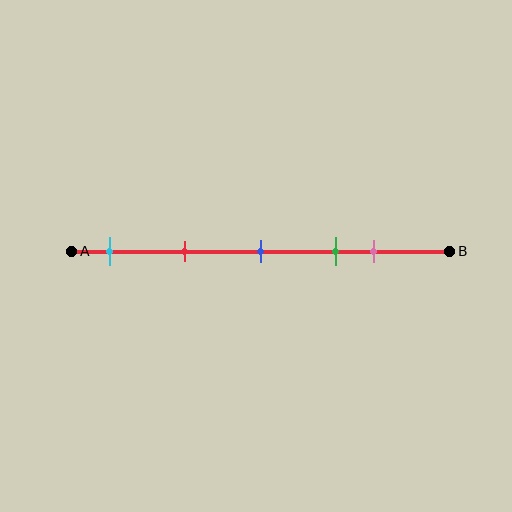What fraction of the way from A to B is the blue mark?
The blue mark is approximately 50% (0.5) of the way from A to B.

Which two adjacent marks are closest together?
The green and pink marks are the closest adjacent pair.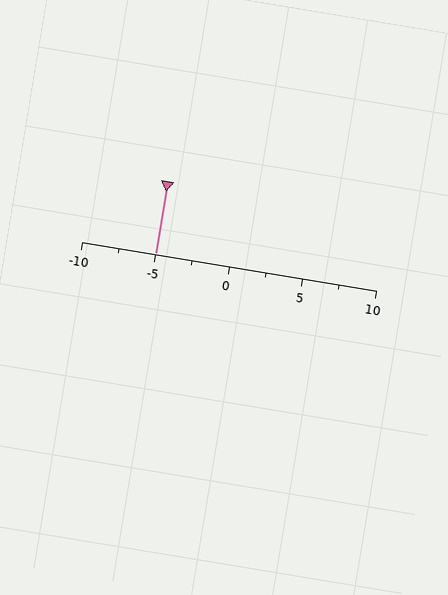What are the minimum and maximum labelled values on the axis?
The axis runs from -10 to 10.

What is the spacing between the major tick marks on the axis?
The major ticks are spaced 5 apart.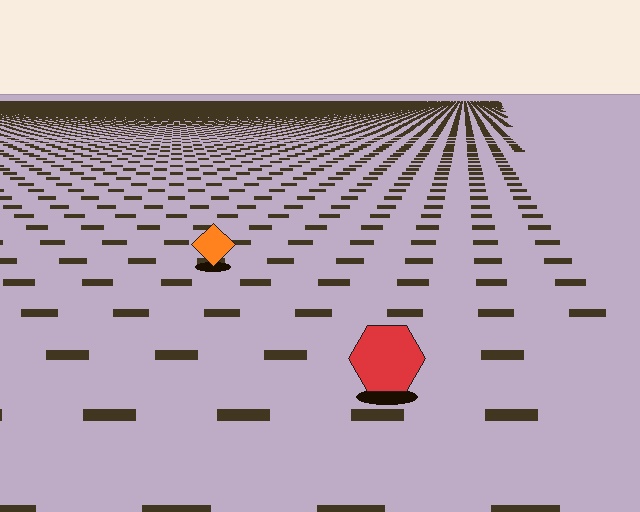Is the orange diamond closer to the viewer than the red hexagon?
No. The red hexagon is closer — you can tell from the texture gradient: the ground texture is coarser near it.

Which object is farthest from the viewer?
The orange diamond is farthest from the viewer. It appears smaller and the ground texture around it is denser.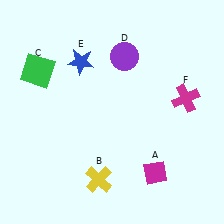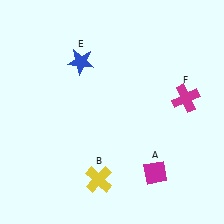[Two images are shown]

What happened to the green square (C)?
The green square (C) was removed in Image 2. It was in the top-left area of Image 1.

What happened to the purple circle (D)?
The purple circle (D) was removed in Image 2. It was in the top-right area of Image 1.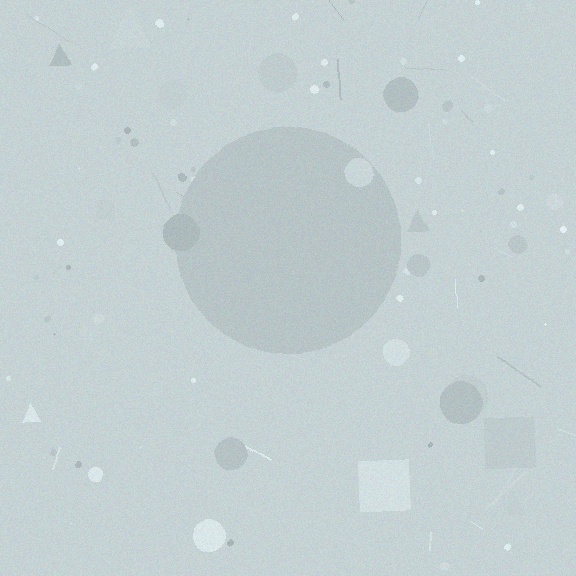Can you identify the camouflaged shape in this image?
The camouflaged shape is a circle.